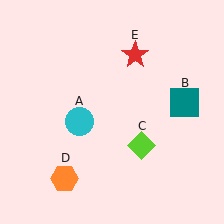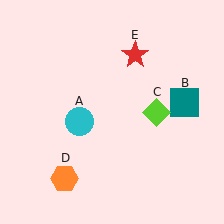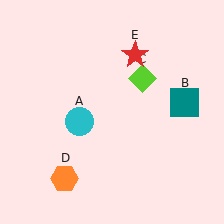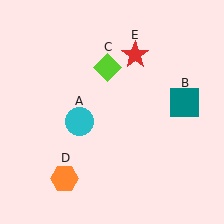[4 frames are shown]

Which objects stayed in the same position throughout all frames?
Cyan circle (object A) and teal square (object B) and orange hexagon (object D) and red star (object E) remained stationary.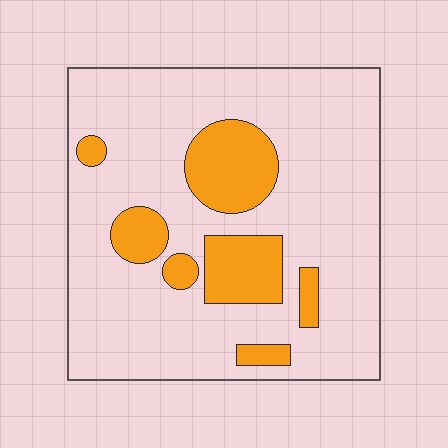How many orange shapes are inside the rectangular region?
7.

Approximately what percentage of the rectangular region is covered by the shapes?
Approximately 20%.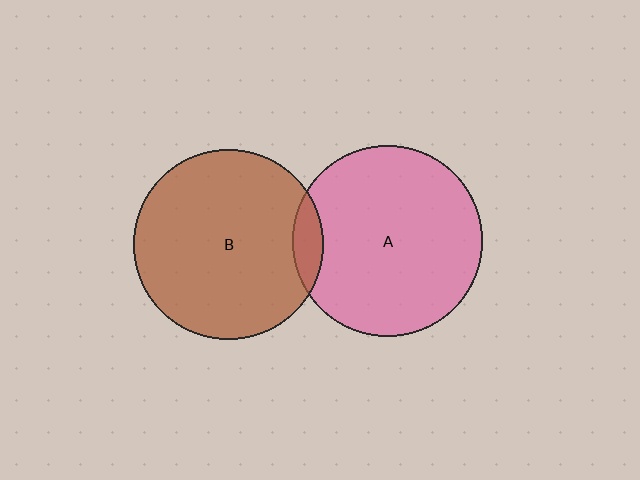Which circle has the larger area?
Circle A (pink).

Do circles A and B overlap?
Yes.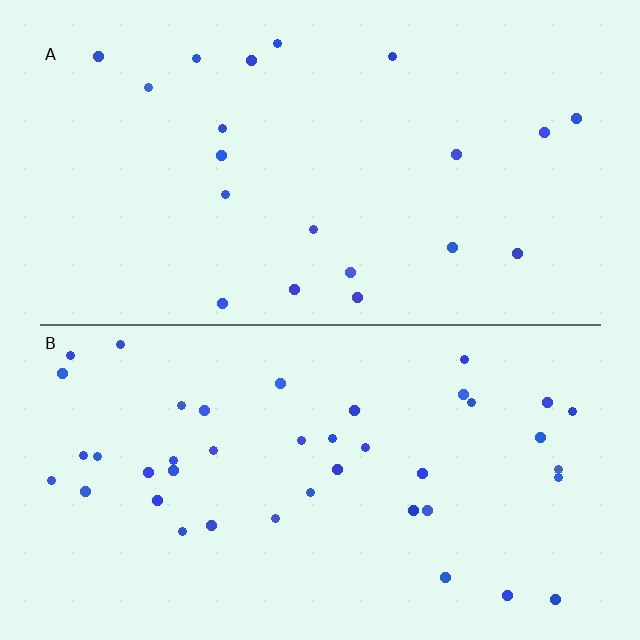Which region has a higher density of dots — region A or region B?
B (the bottom).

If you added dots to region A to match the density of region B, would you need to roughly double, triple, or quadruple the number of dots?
Approximately double.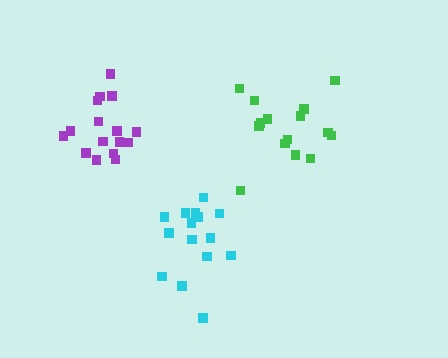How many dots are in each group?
Group 1: 16 dots, Group 2: 15 dots, Group 3: 15 dots (46 total).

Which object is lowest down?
The cyan cluster is bottommost.